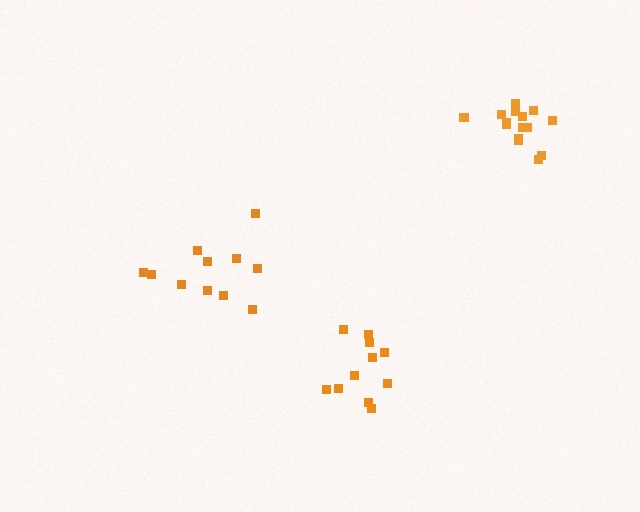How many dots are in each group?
Group 1: 11 dots, Group 2: 15 dots, Group 3: 11 dots (37 total).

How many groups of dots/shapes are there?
There are 3 groups.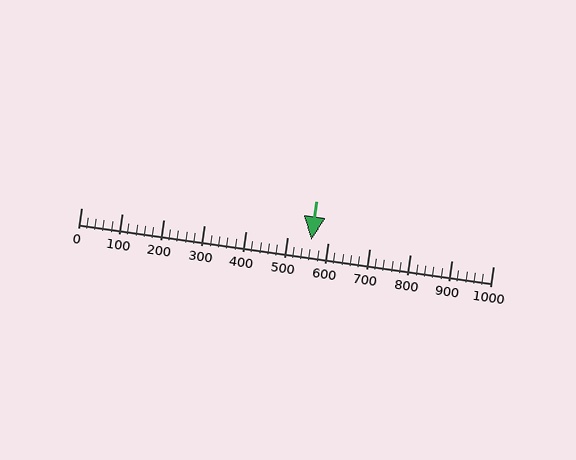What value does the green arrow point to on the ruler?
The green arrow points to approximately 560.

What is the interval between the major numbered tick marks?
The major tick marks are spaced 100 units apart.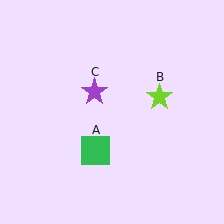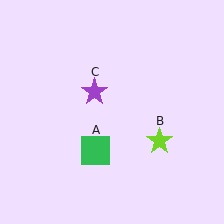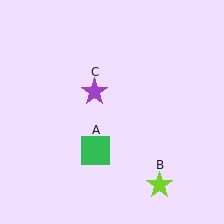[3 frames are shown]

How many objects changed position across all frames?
1 object changed position: lime star (object B).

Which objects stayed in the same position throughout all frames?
Green square (object A) and purple star (object C) remained stationary.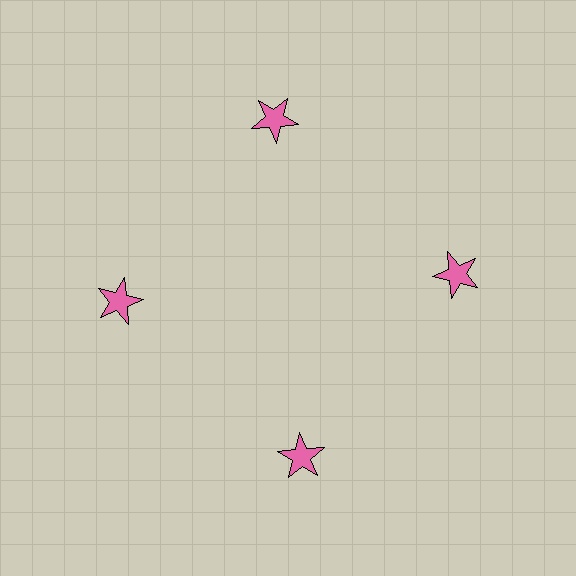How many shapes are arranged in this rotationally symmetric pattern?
There are 4 shapes, arranged in 4 groups of 1.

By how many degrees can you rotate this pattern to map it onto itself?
The pattern maps onto itself every 90 degrees of rotation.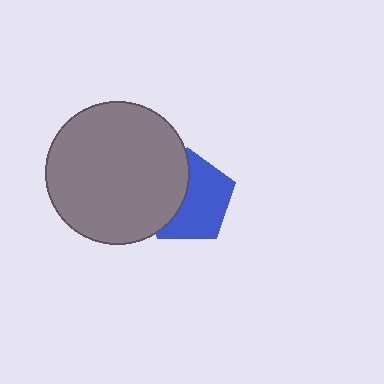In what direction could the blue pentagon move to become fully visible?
The blue pentagon could move right. That would shift it out from behind the gray circle entirely.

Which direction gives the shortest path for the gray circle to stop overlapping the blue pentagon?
Moving left gives the shortest separation.